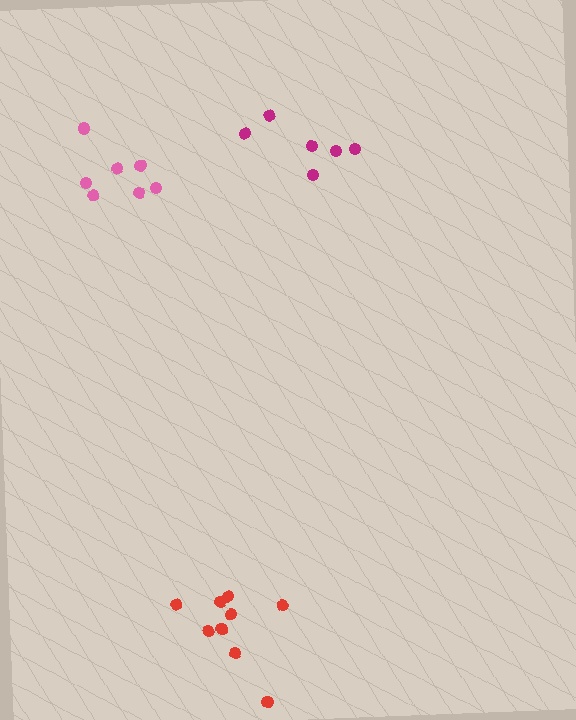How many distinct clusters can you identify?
There are 3 distinct clusters.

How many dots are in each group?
Group 1: 7 dots, Group 2: 9 dots, Group 3: 6 dots (22 total).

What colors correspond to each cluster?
The clusters are colored: pink, red, magenta.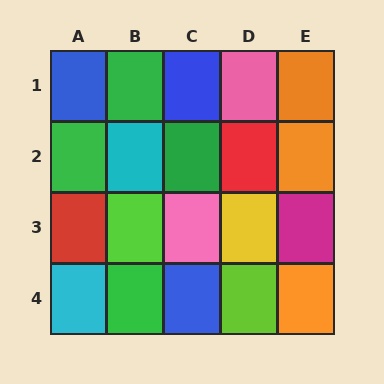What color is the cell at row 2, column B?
Cyan.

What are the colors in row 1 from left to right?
Blue, green, blue, pink, orange.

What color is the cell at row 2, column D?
Red.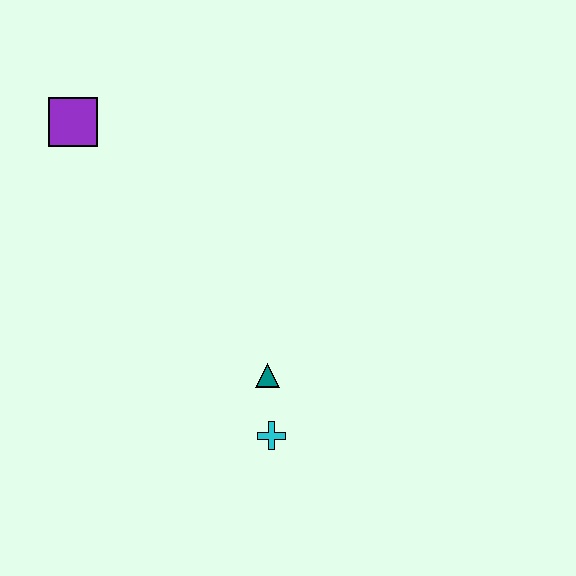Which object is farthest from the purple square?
The cyan cross is farthest from the purple square.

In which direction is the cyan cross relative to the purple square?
The cyan cross is below the purple square.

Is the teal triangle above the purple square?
No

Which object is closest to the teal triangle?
The cyan cross is closest to the teal triangle.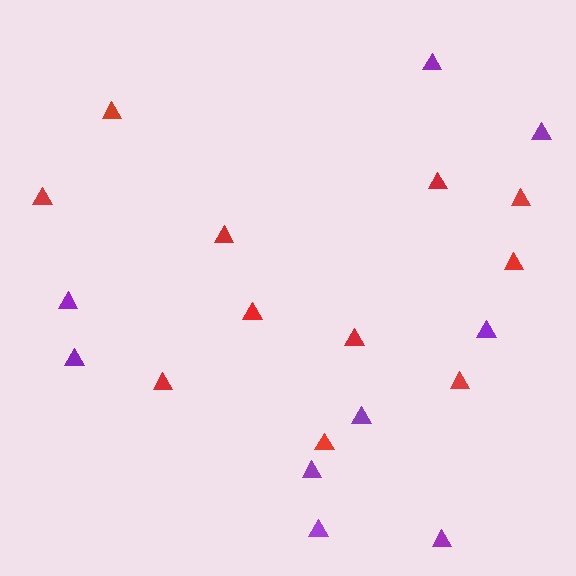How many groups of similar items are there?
There are 2 groups: one group of red triangles (11) and one group of purple triangles (9).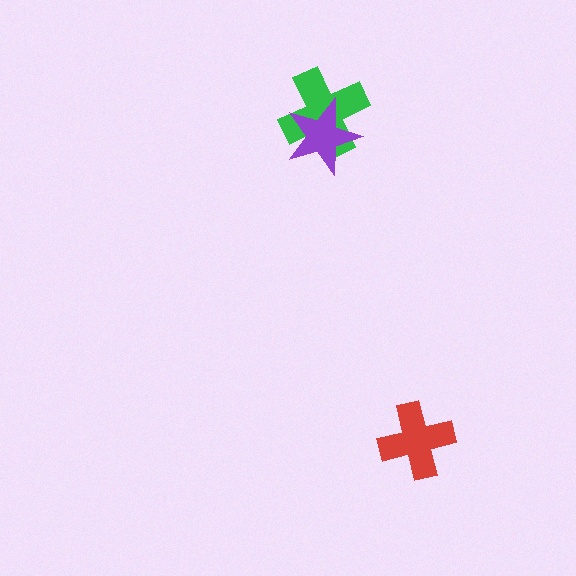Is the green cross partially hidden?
Yes, it is partially covered by another shape.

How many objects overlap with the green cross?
1 object overlaps with the green cross.